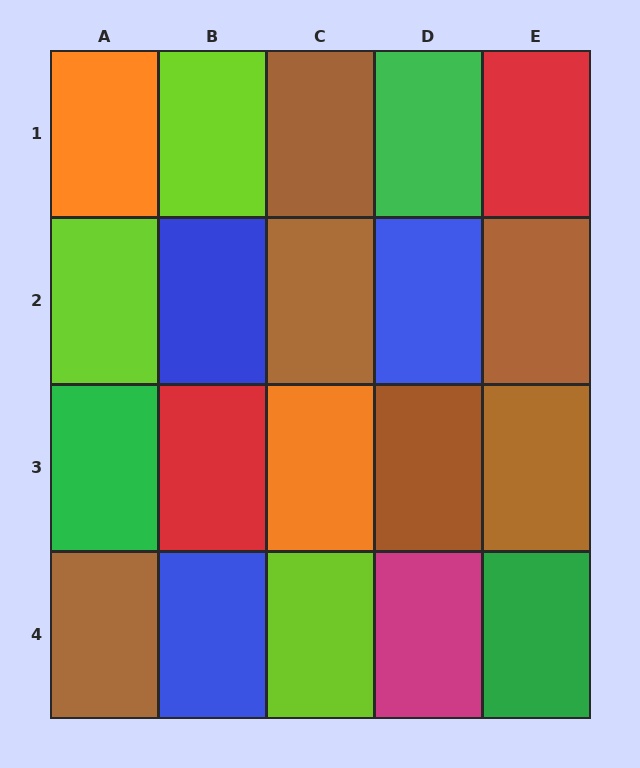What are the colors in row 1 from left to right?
Orange, lime, brown, green, red.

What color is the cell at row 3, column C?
Orange.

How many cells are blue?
3 cells are blue.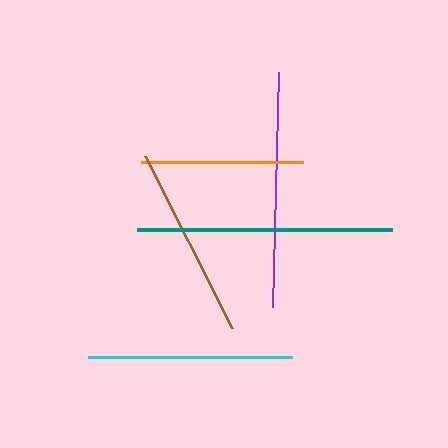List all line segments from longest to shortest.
From longest to shortest: teal, purple, cyan, brown, orange.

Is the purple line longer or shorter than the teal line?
The teal line is longer than the purple line.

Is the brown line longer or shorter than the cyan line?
The cyan line is longer than the brown line.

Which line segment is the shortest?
The orange line is the shortest at approximately 162 pixels.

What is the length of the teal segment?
The teal segment is approximately 255 pixels long.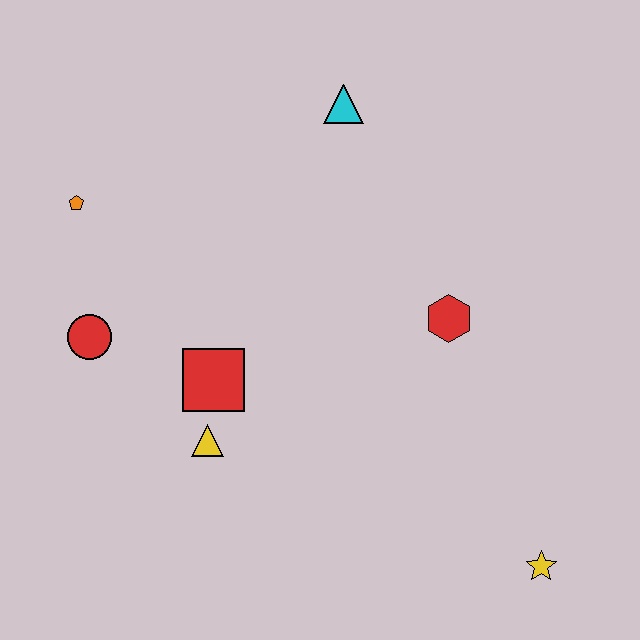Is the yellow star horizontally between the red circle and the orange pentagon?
No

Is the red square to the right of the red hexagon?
No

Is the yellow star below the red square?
Yes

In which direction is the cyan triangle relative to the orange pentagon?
The cyan triangle is to the right of the orange pentagon.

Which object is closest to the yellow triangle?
The red square is closest to the yellow triangle.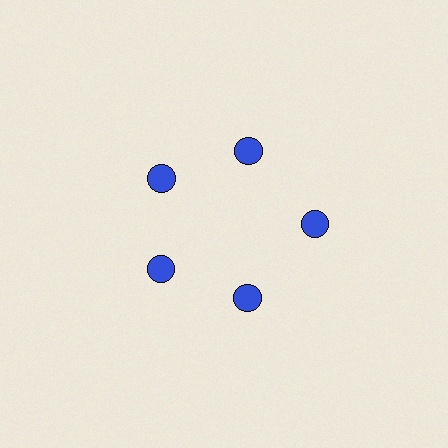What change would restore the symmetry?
The symmetry would be restored by moving it inward, back onto the ring so that all 5 circles sit at equal angles and equal distance from the center.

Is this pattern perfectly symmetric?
No. The 5 blue circles are arranged in a ring, but one element near the 3 o'clock position is pushed outward from the center, breaking the 5-fold rotational symmetry.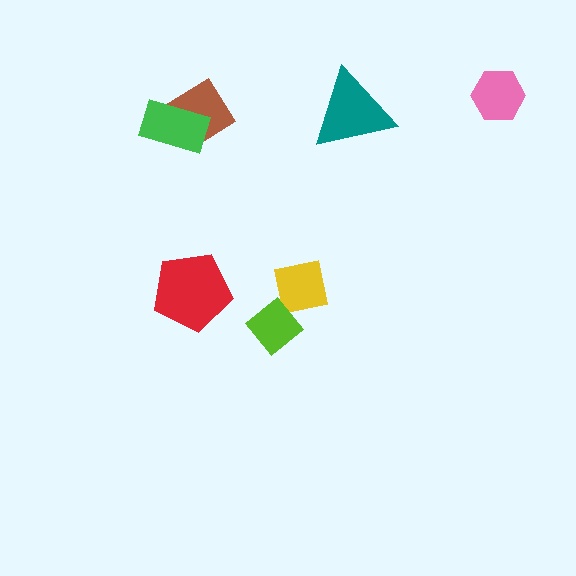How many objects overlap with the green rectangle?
1 object overlaps with the green rectangle.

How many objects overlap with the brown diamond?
1 object overlaps with the brown diamond.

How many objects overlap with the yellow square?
1 object overlaps with the yellow square.